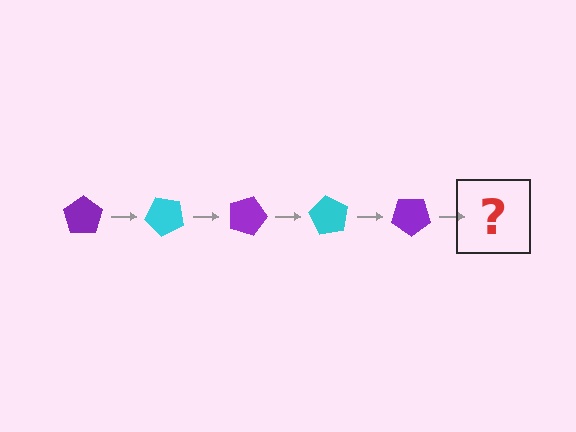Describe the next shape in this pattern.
It should be a cyan pentagon, rotated 225 degrees from the start.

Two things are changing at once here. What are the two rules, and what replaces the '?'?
The two rules are that it rotates 45 degrees each step and the color cycles through purple and cyan. The '?' should be a cyan pentagon, rotated 225 degrees from the start.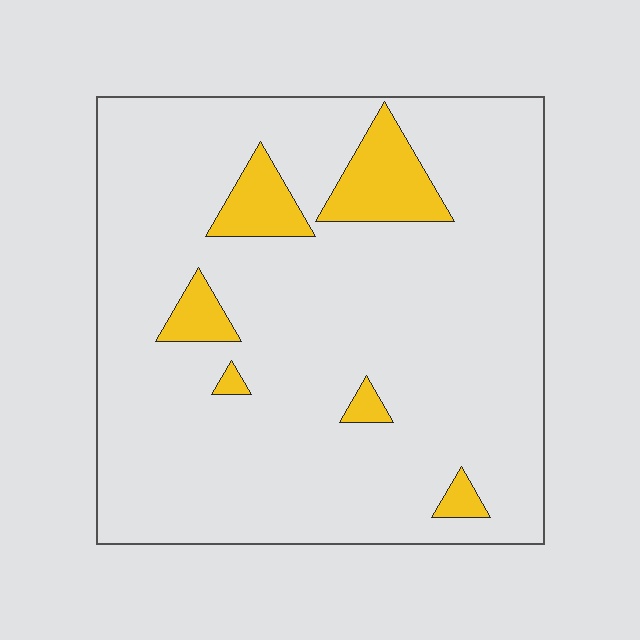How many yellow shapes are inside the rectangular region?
6.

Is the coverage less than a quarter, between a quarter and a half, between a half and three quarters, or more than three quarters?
Less than a quarter.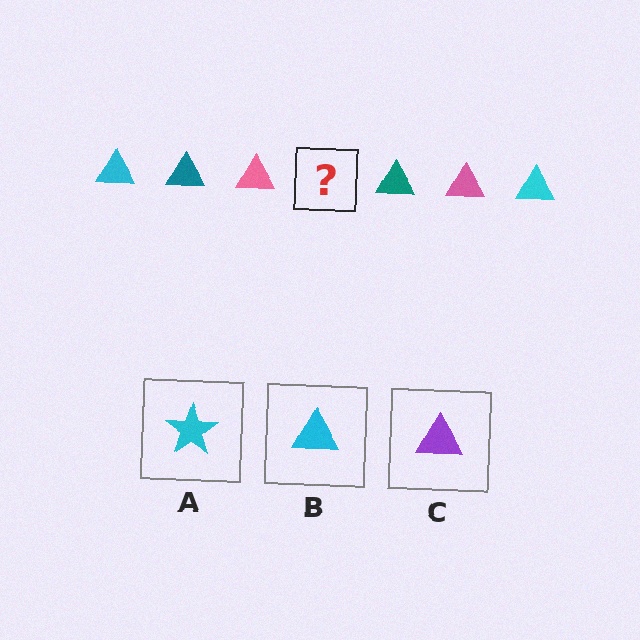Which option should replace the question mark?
Option B.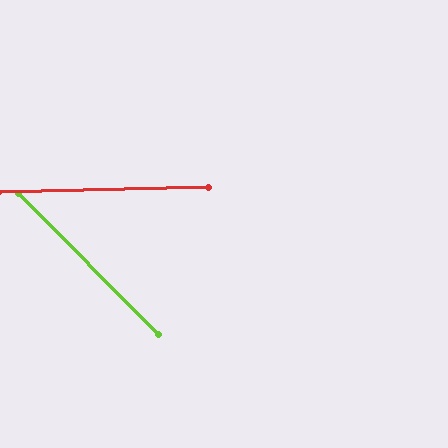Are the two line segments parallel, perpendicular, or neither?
Neither parallel nor perpendicular — they differ by about 46°.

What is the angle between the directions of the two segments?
Approximately 46 degrees.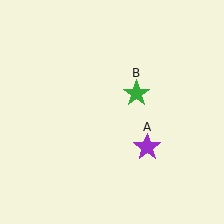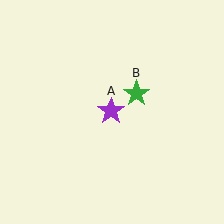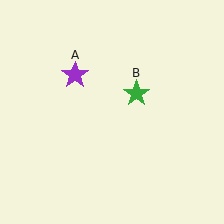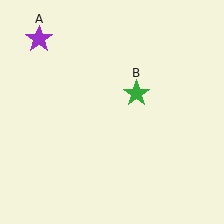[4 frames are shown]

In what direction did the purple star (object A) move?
The purple star (object A) moved up and to the left.